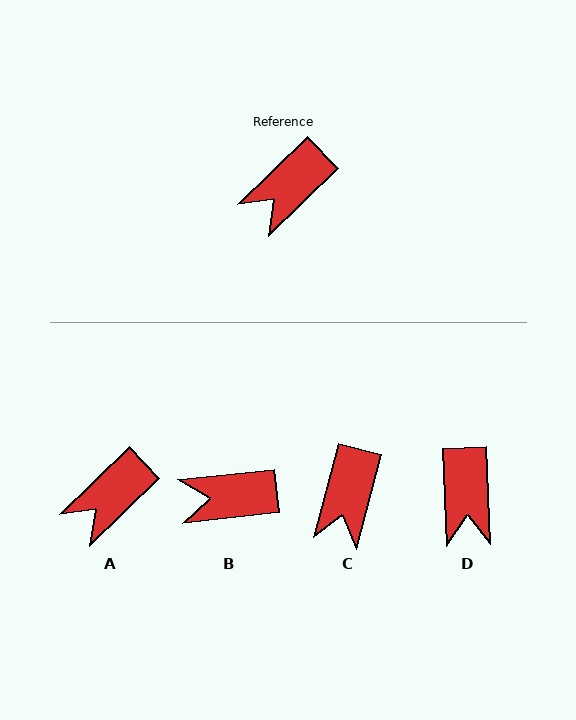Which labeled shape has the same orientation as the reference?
A.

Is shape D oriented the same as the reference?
No, it is off by about 49 degrees.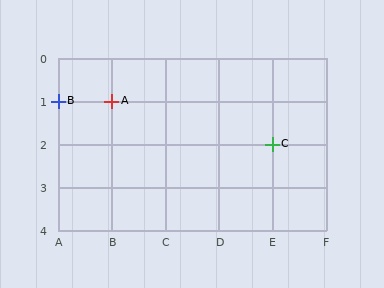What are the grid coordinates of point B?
Point B is at grid coordinates (A, 1).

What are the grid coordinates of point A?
Point A is at grid coordinates (B, 1).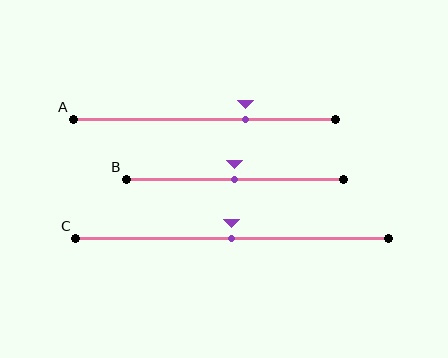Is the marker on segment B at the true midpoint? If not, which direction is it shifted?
Yes, the marker on segment B is at the true midpoint.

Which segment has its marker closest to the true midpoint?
Segment B has its marker closest to the true midpoint.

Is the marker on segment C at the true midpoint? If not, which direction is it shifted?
Yes, the marker on segment C is at the true midpoint.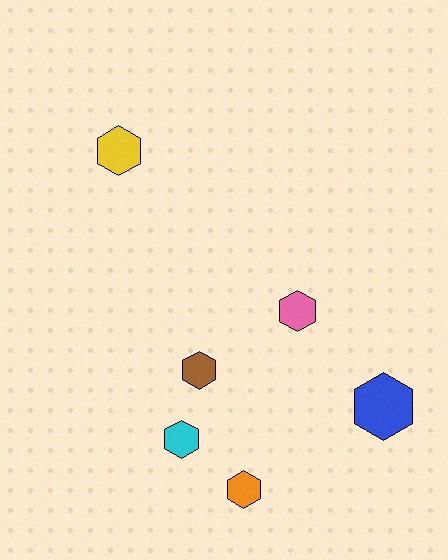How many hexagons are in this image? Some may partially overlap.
There are 6 hexagons.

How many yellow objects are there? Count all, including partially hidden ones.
There is 1 yellow object.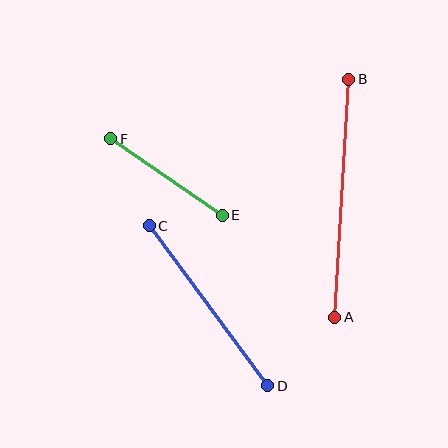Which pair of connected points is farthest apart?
Points A and B are farthest apart.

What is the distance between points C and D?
The distance is approximately 200 pixels.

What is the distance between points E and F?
The distance is approximately 135 pixels.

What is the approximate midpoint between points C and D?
The midpoint is at approximately (208, 306) pixels.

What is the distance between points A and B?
The distance is approximately 238 pixels.